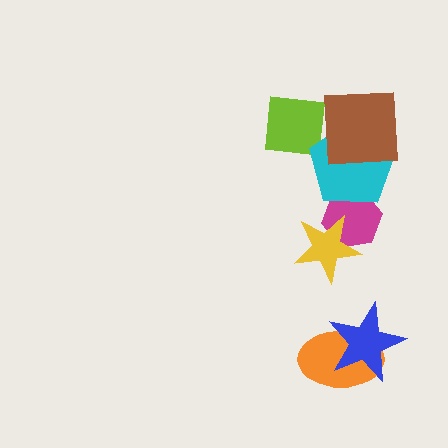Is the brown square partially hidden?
No, no other shape covers it.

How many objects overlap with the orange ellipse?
1 object overlaps with the orange ellipse.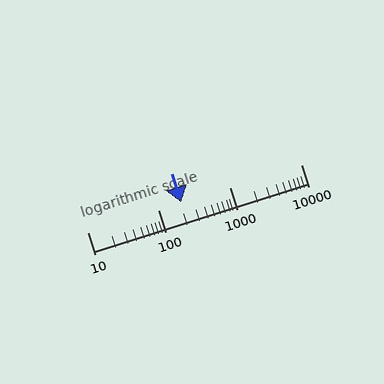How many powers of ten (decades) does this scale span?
The scale spans 3 decades, from 10 to 10000.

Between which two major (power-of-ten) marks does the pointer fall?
The pointer is between 100 and 1000.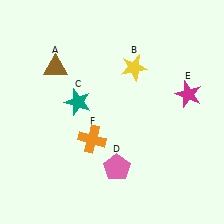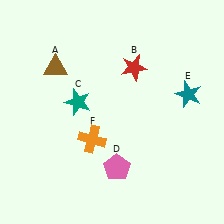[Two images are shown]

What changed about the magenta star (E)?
In Image 1, E is magenta. In Image 2, it changed to teal.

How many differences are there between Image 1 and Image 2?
There are 2 differences between the two images.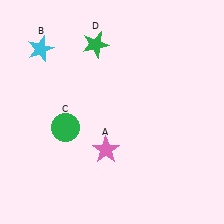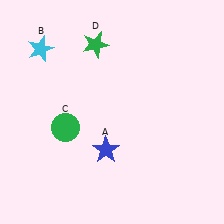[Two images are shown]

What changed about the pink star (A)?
In Image 1, A is pink. In Image 2, it changed to blue.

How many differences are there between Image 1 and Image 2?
There is 1 difference between the two images.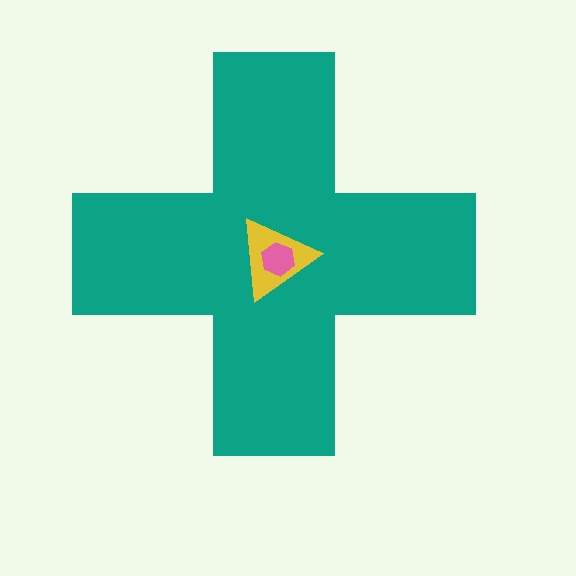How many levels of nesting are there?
3.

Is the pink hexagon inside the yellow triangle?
Yes.